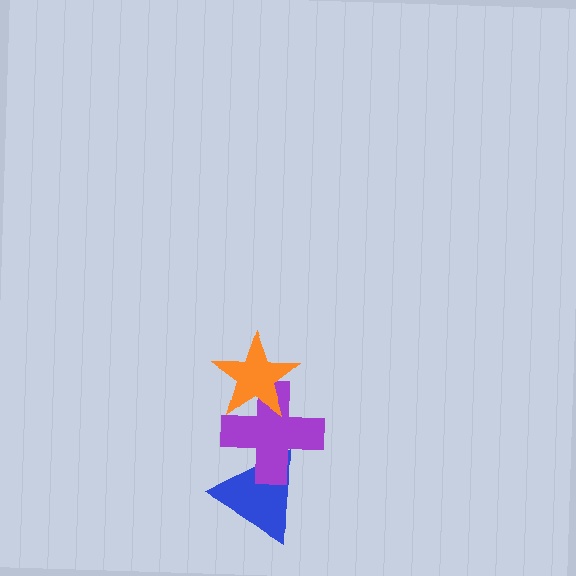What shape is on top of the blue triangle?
The purple cross is on top of the blue triangle.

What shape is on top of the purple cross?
The orange star is on top of the purple cross.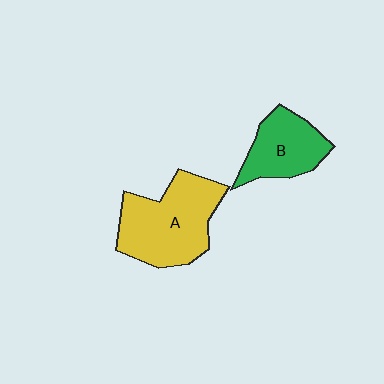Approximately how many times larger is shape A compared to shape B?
Approximately 1.6 times.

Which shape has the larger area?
Shape A (yellow).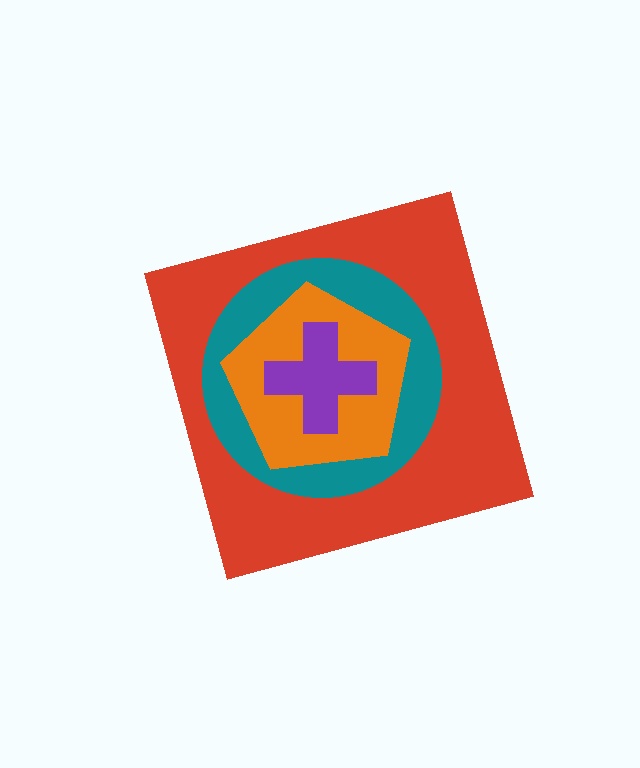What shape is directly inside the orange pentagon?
The purple cross.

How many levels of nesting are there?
4.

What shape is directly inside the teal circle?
The orange pentagon.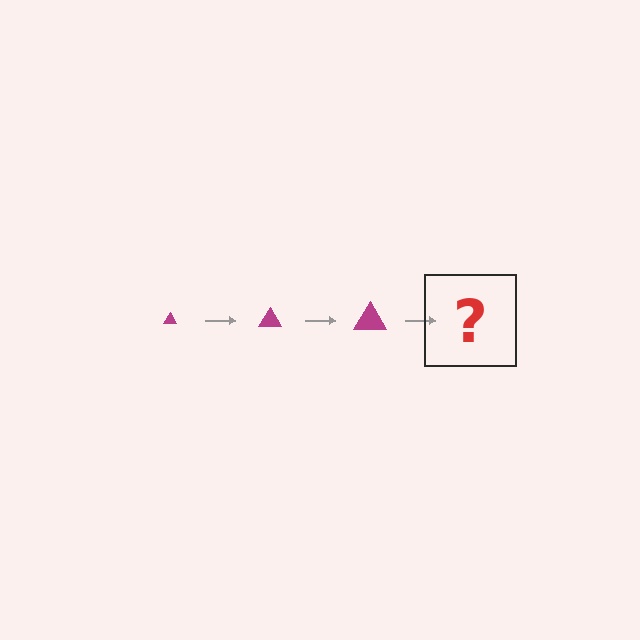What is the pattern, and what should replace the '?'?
The pattern is that the triangle gets progressively larger each step. The '?' should be a magenta triangle, larger than the previous one.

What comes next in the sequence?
The next element should be a magenta triangle, larger than the previous one.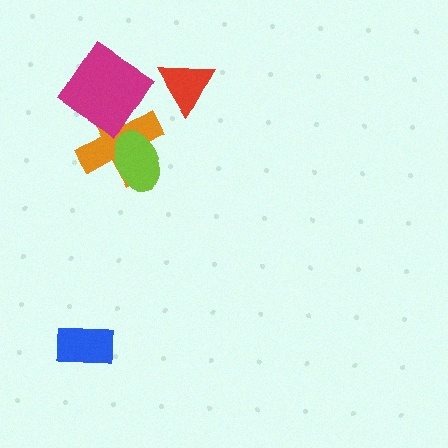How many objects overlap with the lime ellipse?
1 object overlaps with the lime ellipse.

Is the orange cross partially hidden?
Yes, it is partially covered by another shape.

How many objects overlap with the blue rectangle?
0 objects overlap with the blue rectangle.